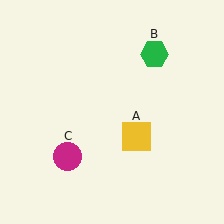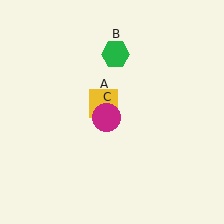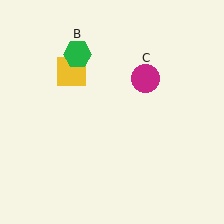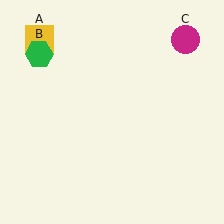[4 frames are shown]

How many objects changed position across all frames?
3 objects changed position: yellow square (object A), green hexagon (object B), magenta circle (object C).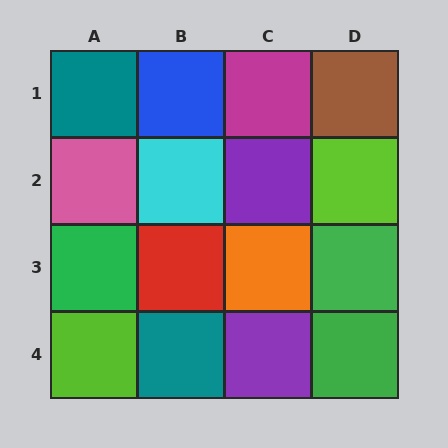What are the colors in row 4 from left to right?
Lime, teal, purple, green.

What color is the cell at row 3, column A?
Green.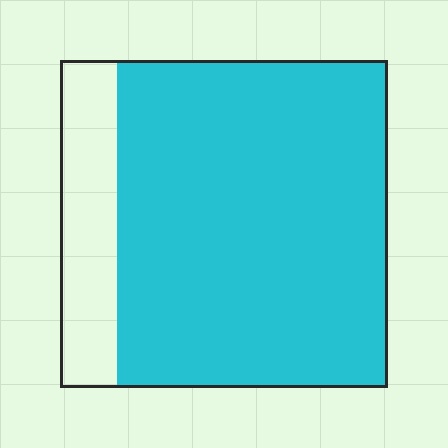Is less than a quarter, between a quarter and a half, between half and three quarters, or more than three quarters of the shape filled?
More than three quarters.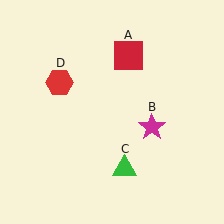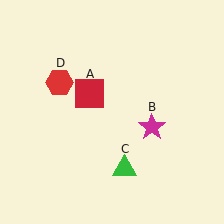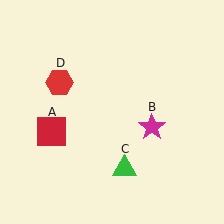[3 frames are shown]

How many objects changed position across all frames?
1 object changed position: red square (object A).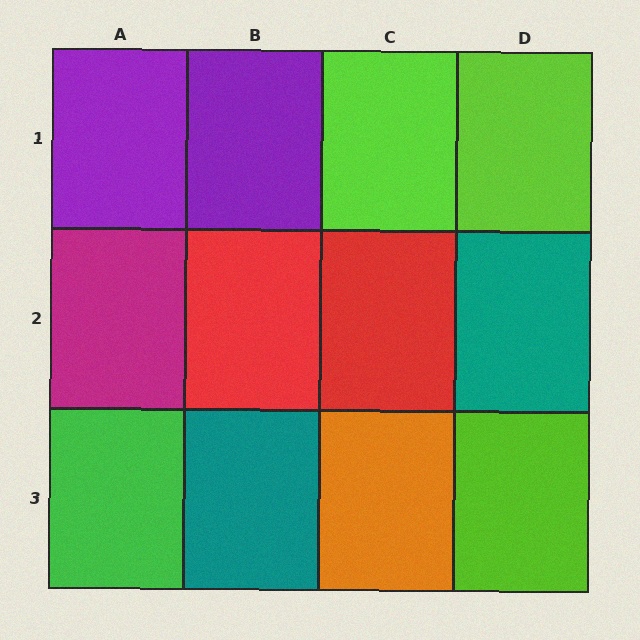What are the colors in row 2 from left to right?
Magenta, red, red, teal.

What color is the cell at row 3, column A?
Green.